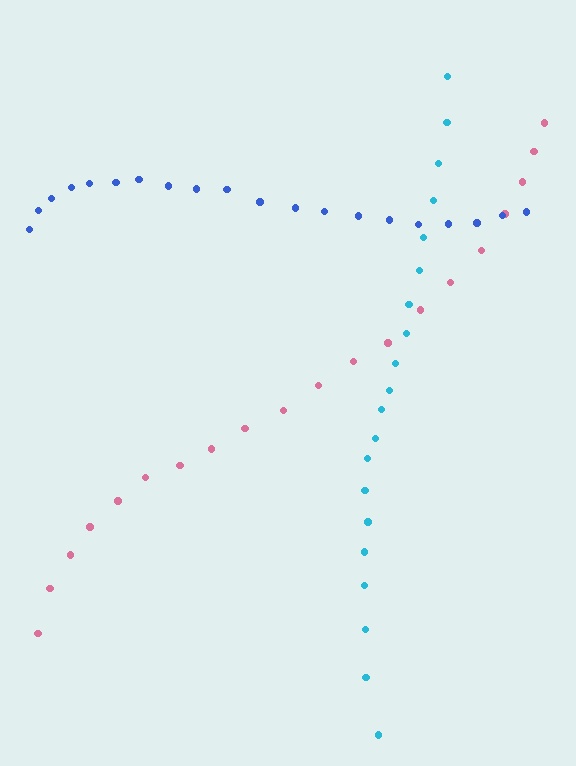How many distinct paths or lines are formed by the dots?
There are 3 distinct paths.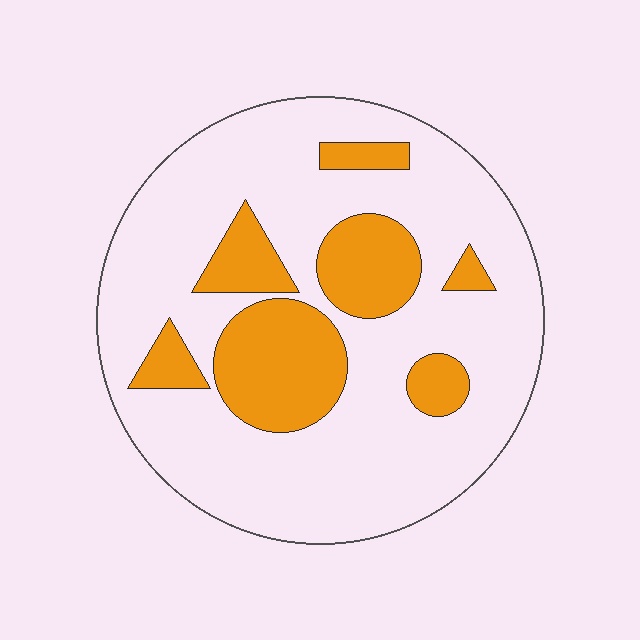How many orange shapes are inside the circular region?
7.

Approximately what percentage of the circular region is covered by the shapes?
Approximately 25%.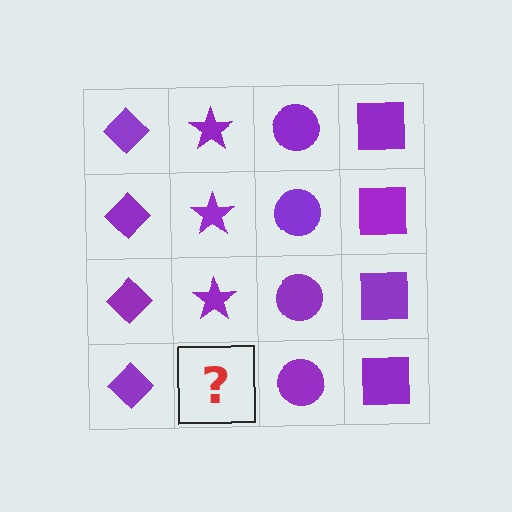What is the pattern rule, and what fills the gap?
The rule is that each column has a consistent shape. The gap should be filled with a purple star.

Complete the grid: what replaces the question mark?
The question mark should be replaced with a purple star.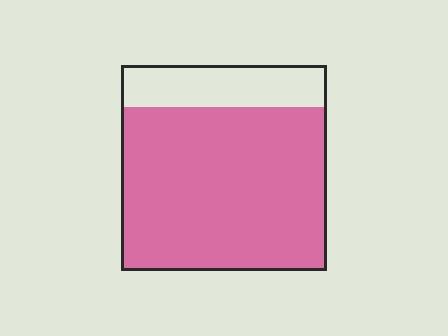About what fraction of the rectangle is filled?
About four fifths (4/5).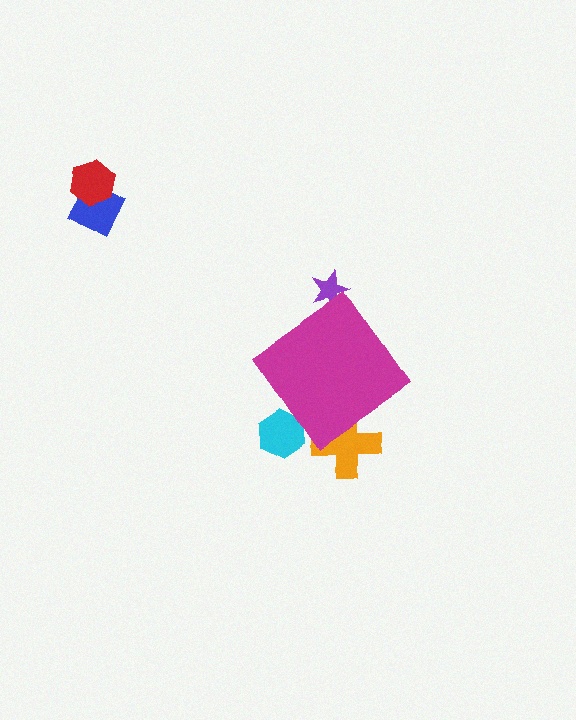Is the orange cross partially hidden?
Yes, the orange cross is partially hidden behind the magenta diamond.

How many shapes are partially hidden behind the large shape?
3 shapes are partially hidden.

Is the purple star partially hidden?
Yes, the purple star is partially hidden behind the magenta diamond.